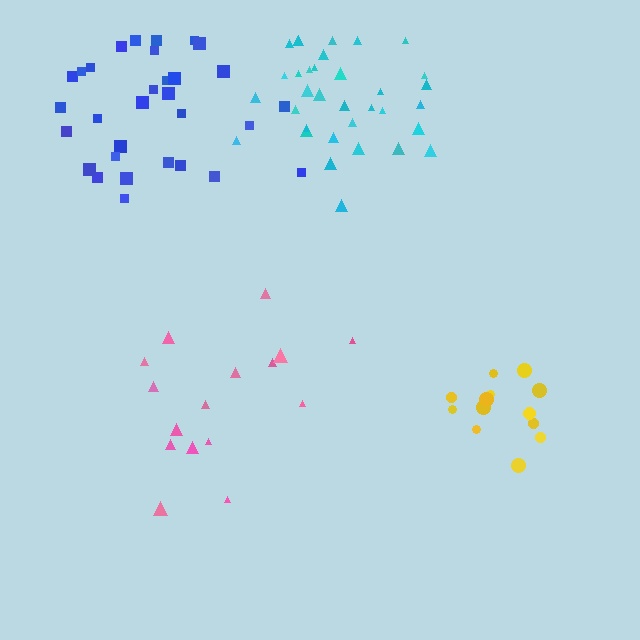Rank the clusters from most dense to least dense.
cyan, blue, yellow, pink.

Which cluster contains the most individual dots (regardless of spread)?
Cyan (34).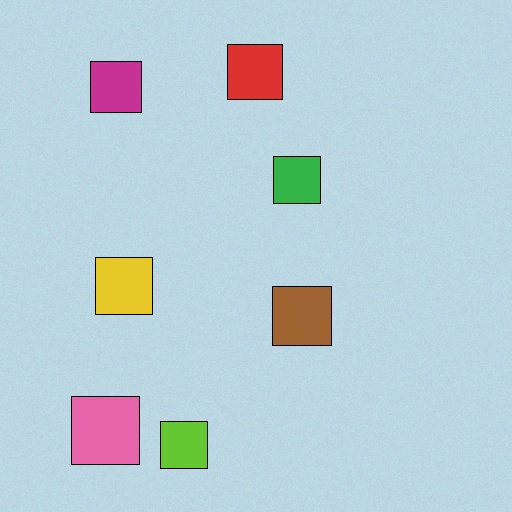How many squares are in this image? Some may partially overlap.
There are 7 squares.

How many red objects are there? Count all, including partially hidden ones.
There is 1 red object.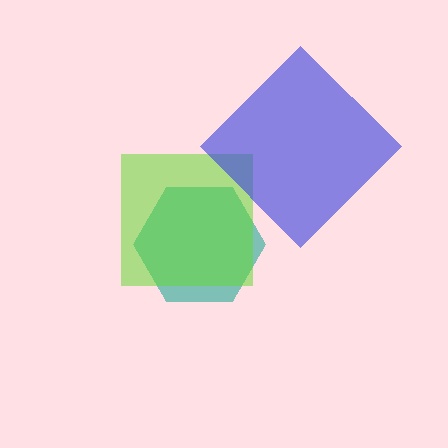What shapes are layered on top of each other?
The layered shapes are: a teal hexagon, a lime square, a blue diamond.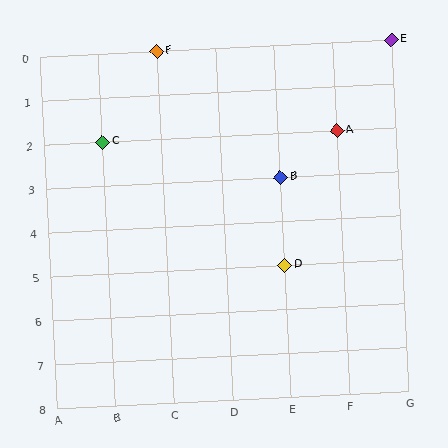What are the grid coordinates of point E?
Point E is at grid coordinates (G, 0).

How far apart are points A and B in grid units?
Points A and B are 1 column and 1 row apart (about 1.4 grid units diagonally).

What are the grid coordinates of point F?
Point F is at grid coordinates (C, 0).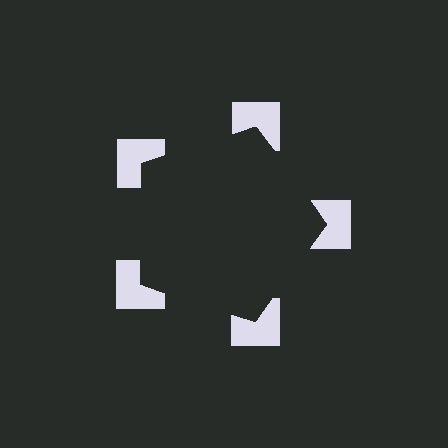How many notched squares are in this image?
There are 5 — one at each vertex of the illusory pentagon.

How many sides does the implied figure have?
5 sides.